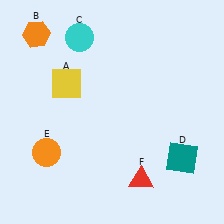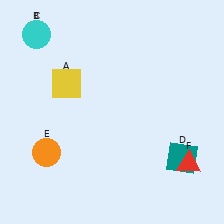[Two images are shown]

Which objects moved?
The objects that moved are: the cyan circle (C), the red triangle (F).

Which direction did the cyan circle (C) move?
The cyan circle (C) moved left.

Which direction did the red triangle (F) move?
The red triangle (F) moved right.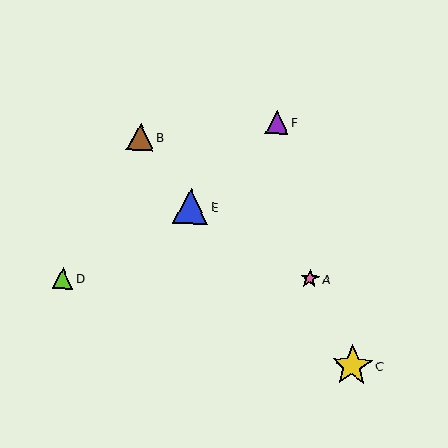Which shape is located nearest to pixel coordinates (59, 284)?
The lime triangle (labeled D) at (63, 278) is nearest to that location.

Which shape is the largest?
The yellow star (labeled C) is the largest.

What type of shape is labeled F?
Shape F is a purple triangle.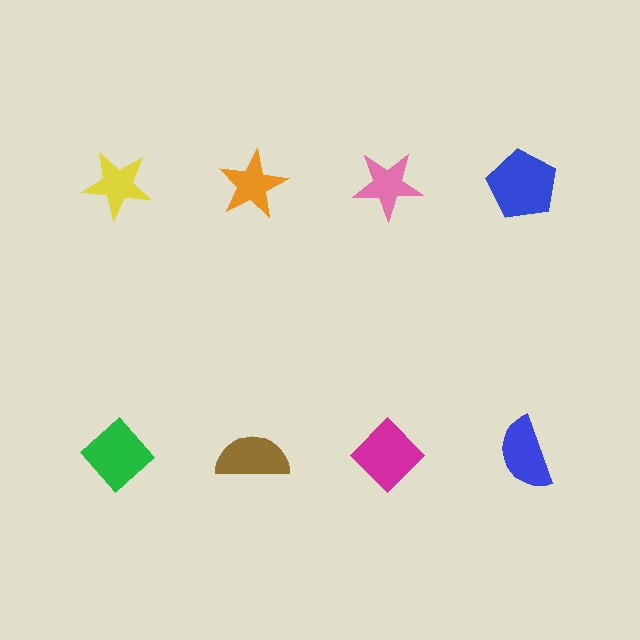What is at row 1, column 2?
An orange star.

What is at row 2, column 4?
A blue semicircle.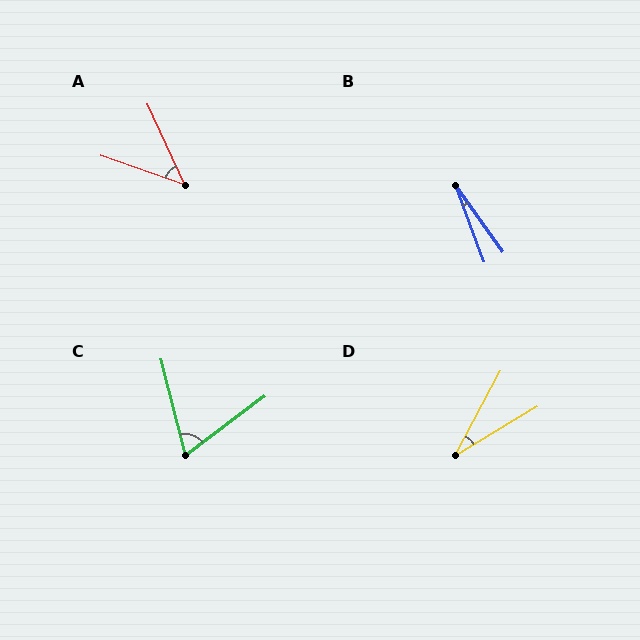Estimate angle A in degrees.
Approximately 46 degrees.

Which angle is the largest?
C, at approximately 68 degrees.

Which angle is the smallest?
B, at approximately 16 degrees.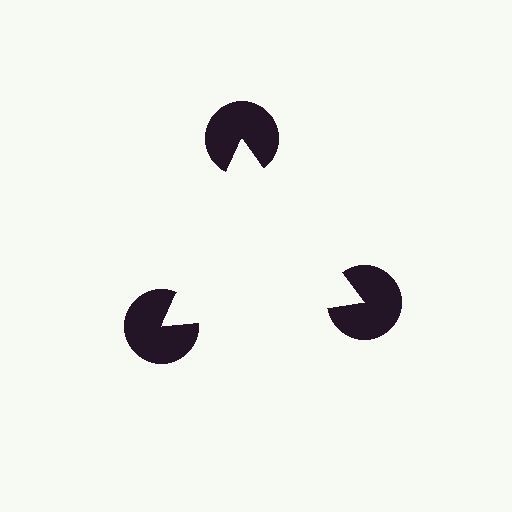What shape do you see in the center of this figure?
An illusory triangle — its edges are inferred from the aligned wedge cuts in the pac-man discs, not physically drawn.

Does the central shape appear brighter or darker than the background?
It typically appears slightly brighter than the background, even though no actual brightness change is drawn.